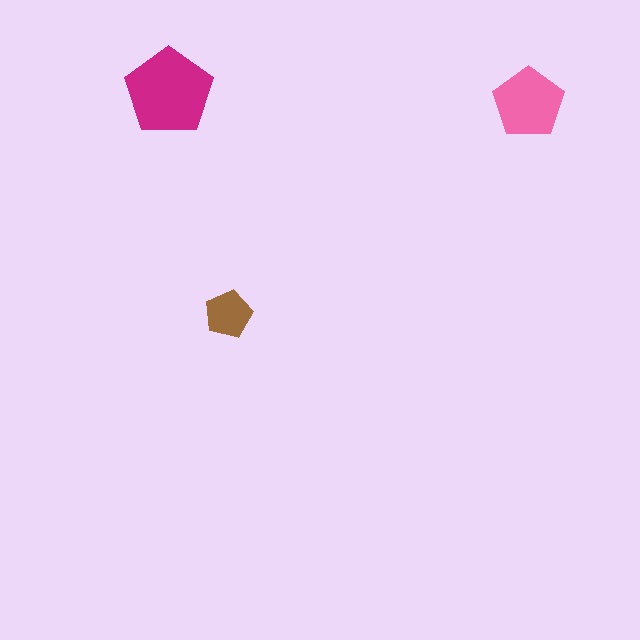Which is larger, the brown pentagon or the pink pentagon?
The pink one.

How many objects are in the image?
There are 3 objects in the image.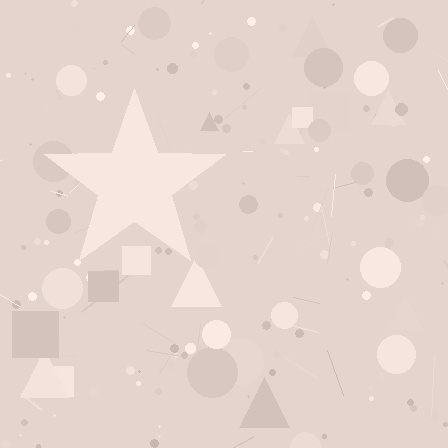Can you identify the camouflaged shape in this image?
The camouflaged shape is a star.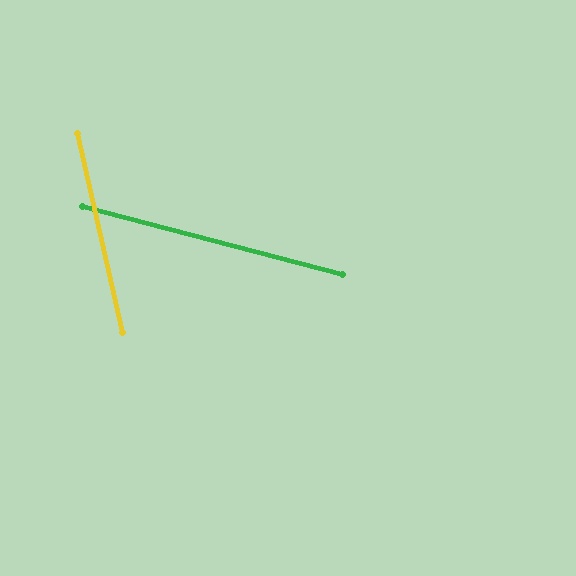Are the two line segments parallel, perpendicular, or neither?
Neither parallel nor perpendicular — they differ by about 63°.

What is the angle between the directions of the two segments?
Approximately 63 degrees.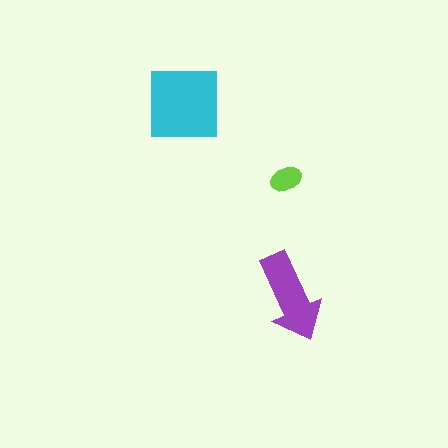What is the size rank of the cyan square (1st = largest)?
1st.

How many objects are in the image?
There are 3 objects in the image.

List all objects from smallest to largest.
The lime ellipse, the purple arrow, the cyan square.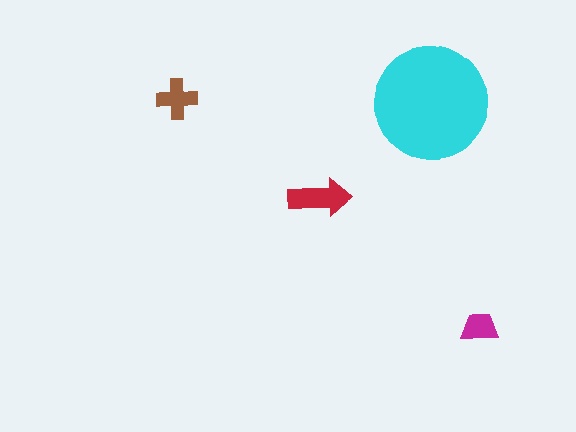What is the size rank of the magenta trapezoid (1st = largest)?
4th.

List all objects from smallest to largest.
The magenta trapezoid, the brown cross, the red arrow, the cyan circle.